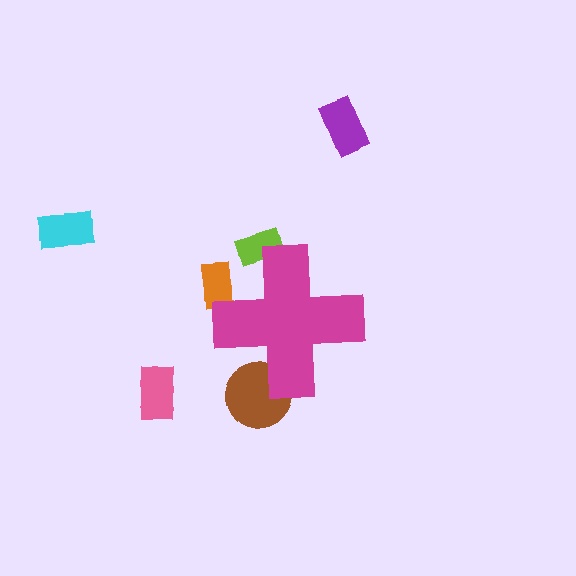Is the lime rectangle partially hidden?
Yes, the lime rectangle is partially hidden behind the magenta cross.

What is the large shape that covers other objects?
A magenta cross.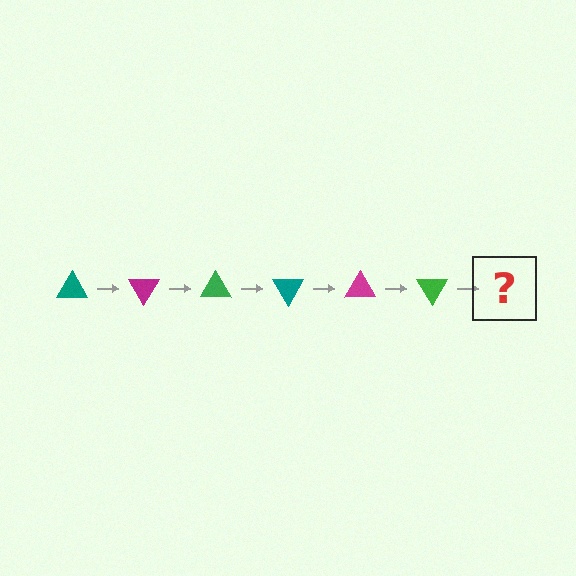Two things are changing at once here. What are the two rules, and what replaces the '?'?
The two rules are that it rotates 60 degrees each step and the color cycles through teal, magenta, and green. The '?' should be a teal triangle, rotated 360 degrees from the start.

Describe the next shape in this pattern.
It should be a teal triangle, rotated 360 degrees from the start.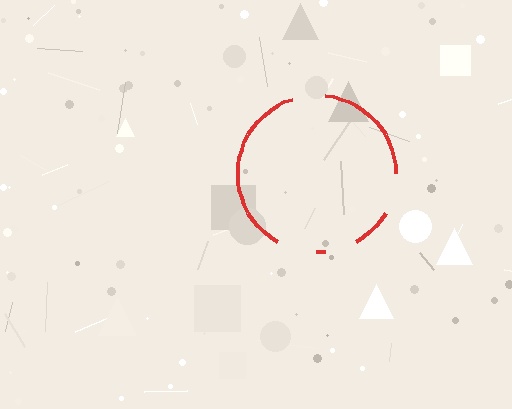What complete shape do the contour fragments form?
The contour fragments form a circle.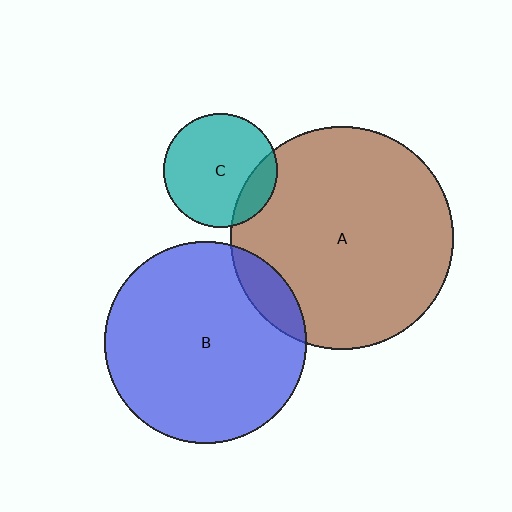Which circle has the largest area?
Circle A (brown).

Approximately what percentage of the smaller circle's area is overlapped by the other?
Approximately 10%.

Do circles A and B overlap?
Yes.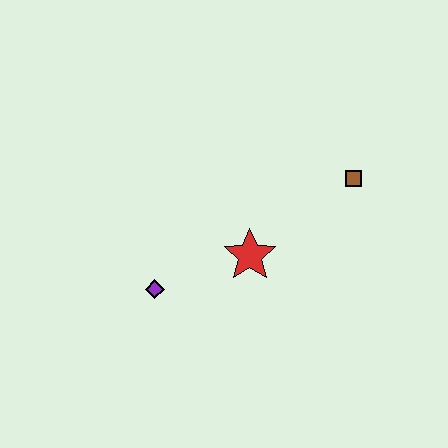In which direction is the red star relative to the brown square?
The red star is to the left of the brown square.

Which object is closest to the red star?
The purple diamond is closest to the red star.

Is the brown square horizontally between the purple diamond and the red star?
No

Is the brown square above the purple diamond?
Yes